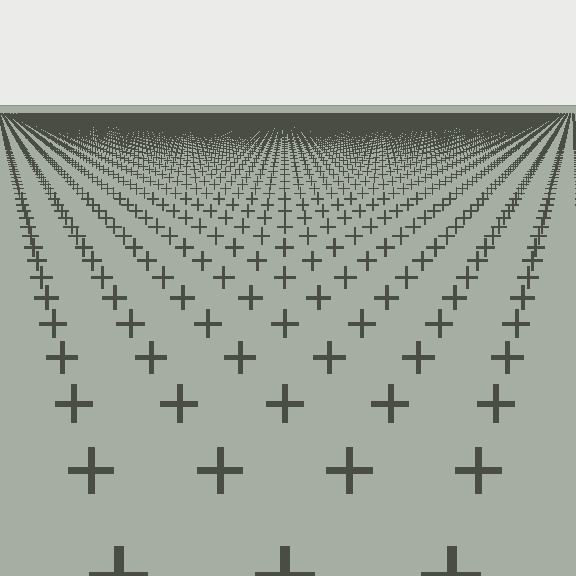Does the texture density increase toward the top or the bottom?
Density increases toward the top.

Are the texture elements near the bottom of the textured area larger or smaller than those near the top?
Larger. Near the bottom, elements are closer to the viewer and appear at a bigger on-screen size.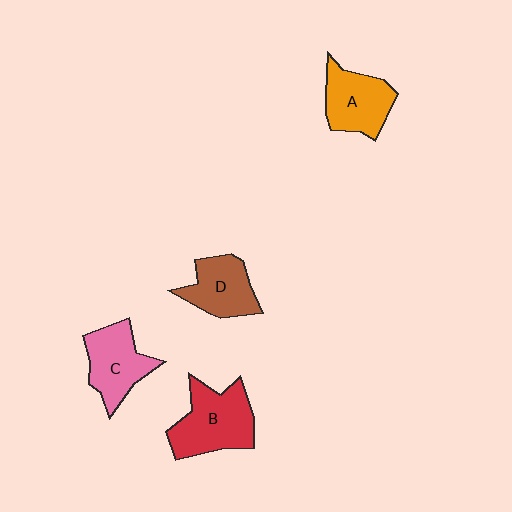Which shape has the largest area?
Shape B (red).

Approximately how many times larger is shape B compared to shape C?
Approximately 1.2 times.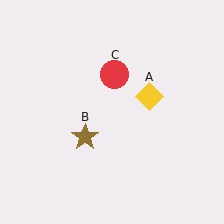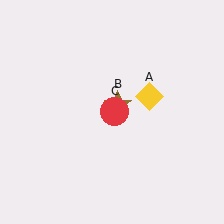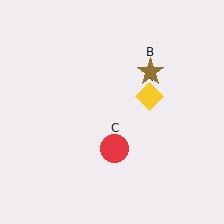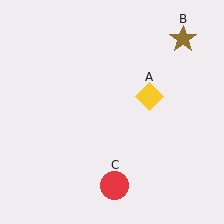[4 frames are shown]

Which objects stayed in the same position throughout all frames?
Yellow diamond (object A) remained stationary.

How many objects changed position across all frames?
2 objects changed position: brown star (object B), red circle (object C).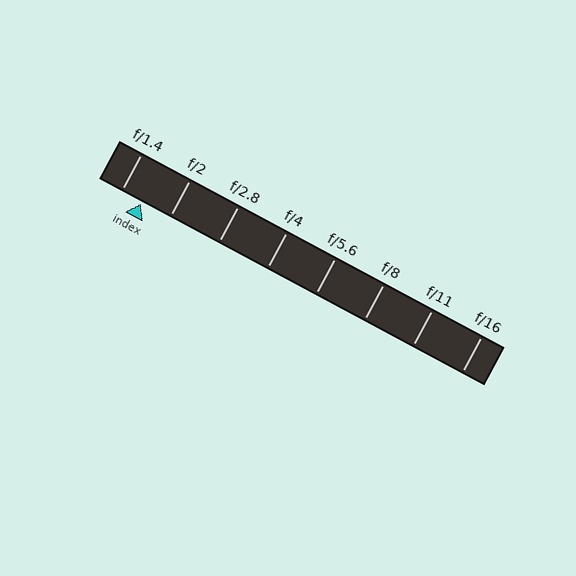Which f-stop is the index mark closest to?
The index mark is closest to f/1.4.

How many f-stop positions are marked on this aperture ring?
There are 8 f-stop positions marked.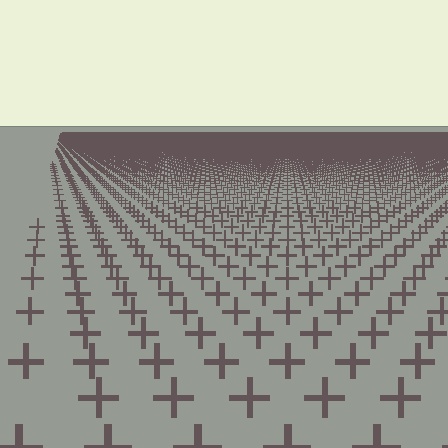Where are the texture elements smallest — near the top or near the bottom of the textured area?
Near the top.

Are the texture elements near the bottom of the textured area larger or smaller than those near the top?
Larger. Near the bottom, elements are closer to the viewer and appear at a bigger on-screen size.